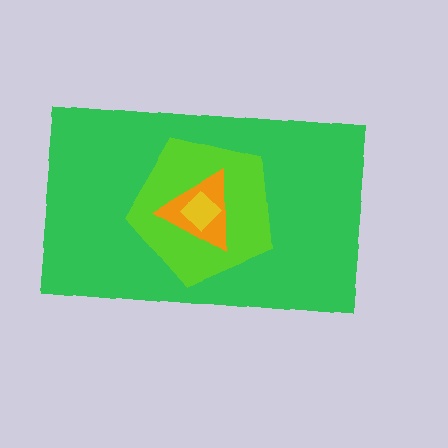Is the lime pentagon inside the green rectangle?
Yes.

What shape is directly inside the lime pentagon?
The orange triangle.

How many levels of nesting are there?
4.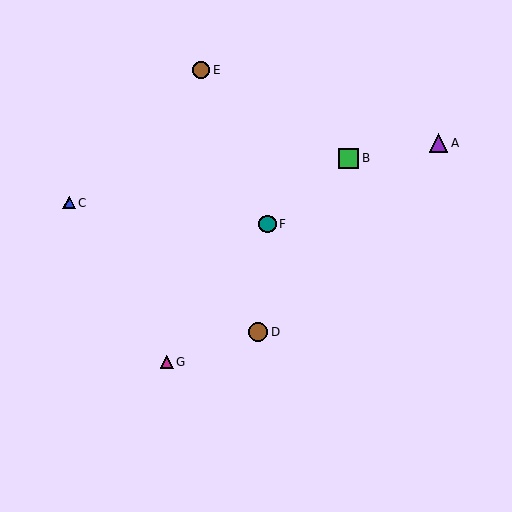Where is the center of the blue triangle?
The center of the blue triangle is at (69, 203).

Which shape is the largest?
The green square (labeled B) is the largest.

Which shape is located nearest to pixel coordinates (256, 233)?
The teal circle (labeled F) at (267, 224) is nearest to that location.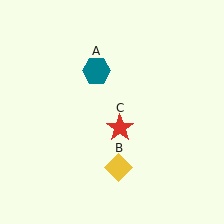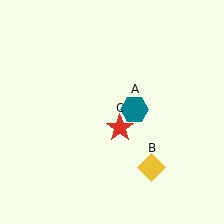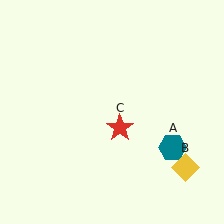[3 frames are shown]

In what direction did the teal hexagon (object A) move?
The teal hexagon (object A) moved down and to the right.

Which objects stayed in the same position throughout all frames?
Red star (object C) remained stationary.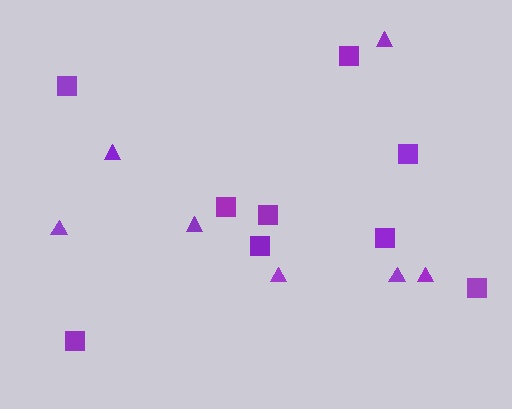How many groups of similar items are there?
There are 2 groups: one group of triangles (7) and one group of squares (9).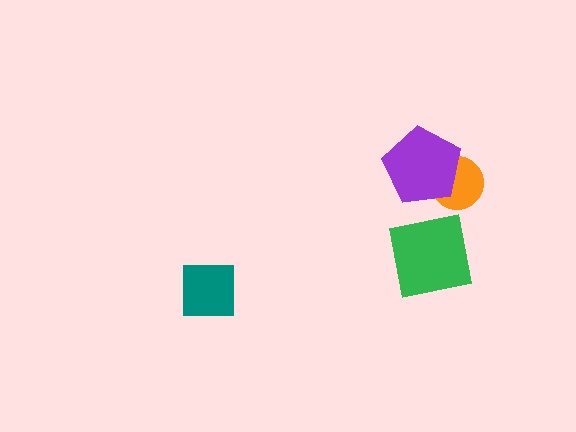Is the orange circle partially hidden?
Yes, it is partially covered by another shape.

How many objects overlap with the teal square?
0 objects overlap with the teal square.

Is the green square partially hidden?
No, no other shape covers it.